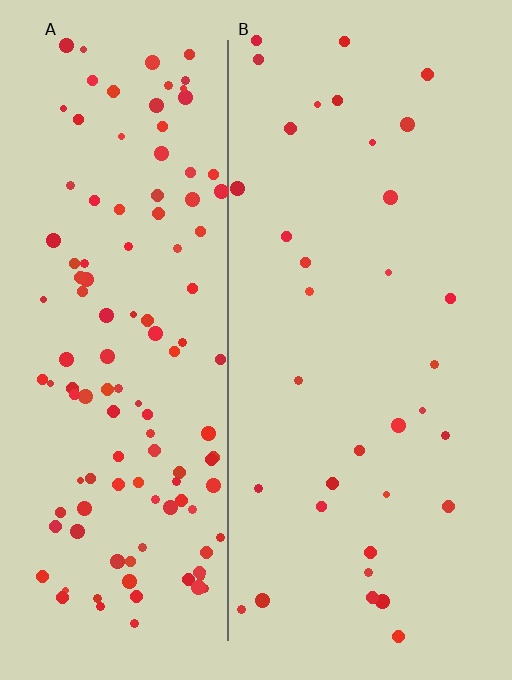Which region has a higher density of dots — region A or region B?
A (the left).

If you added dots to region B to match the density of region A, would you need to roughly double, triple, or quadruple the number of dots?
Approximately quadruple.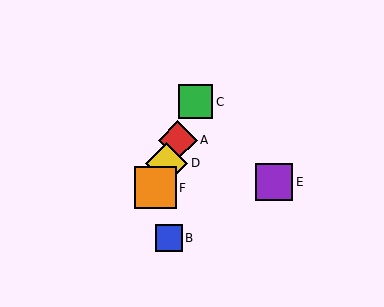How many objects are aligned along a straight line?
4 objects (A, C, D, F) are aligned along a straight line.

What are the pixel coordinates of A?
Object A is at (178, 140).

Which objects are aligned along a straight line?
Objects A, C, D, F are aligned along a straight line.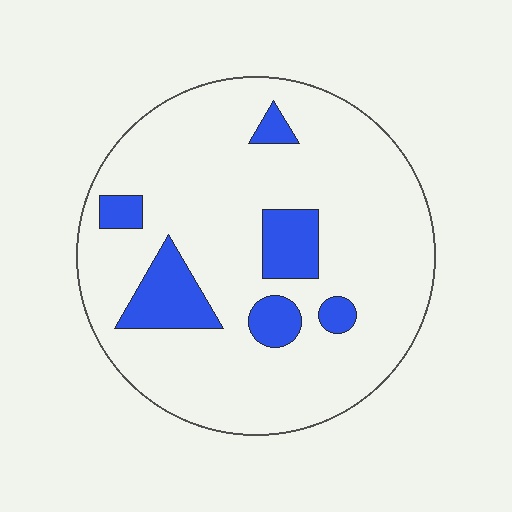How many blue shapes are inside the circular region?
6.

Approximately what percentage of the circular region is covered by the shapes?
Approximately 15%.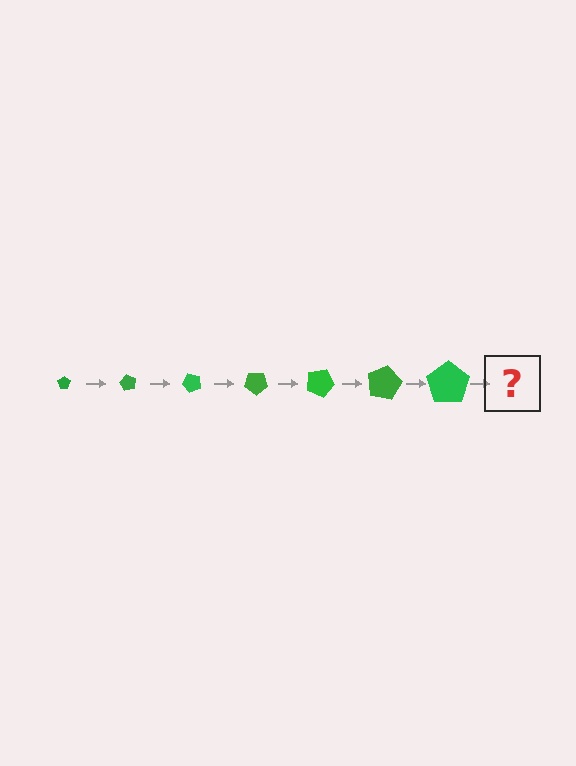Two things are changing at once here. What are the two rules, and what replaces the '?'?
The two rules are that the pentagon grows larger each step and it rotates 60 degrees each step. The '?' should be a pentagon, larger than the previous one and rotated 420 degrees from the start.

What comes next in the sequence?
The next element should be a pentagon, larger than the previous one and rotated 420 degrees from the start.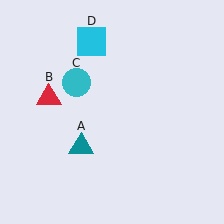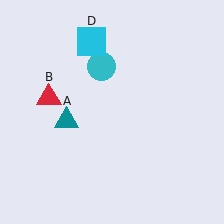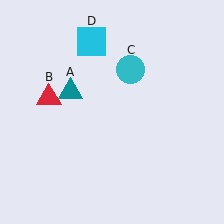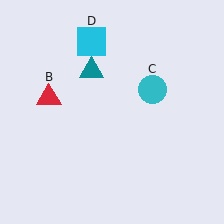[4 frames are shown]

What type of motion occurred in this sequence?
The teal triangle (object A), cyan circle (object C) rotated clockwise around the center of the scene.